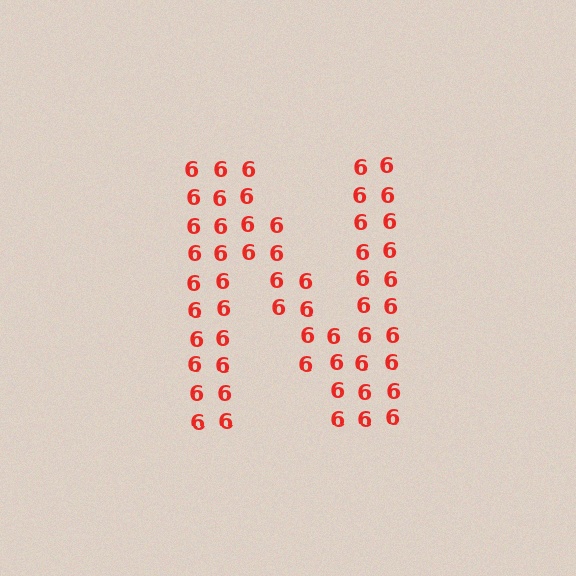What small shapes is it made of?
It is made of small digit 6's.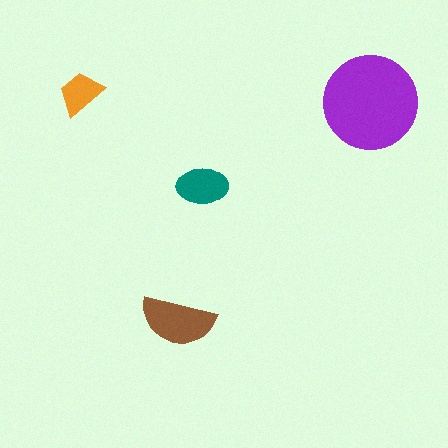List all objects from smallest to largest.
The orange trapezoid, the teal ellipse, the brown semicircle, the purple circle.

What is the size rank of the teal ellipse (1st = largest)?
3rd.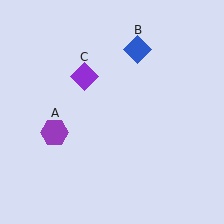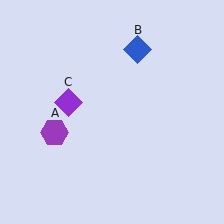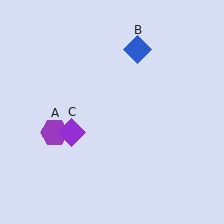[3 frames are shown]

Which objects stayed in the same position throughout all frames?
Purple hexagon (object A) and blue diamond (object B) remained stationary.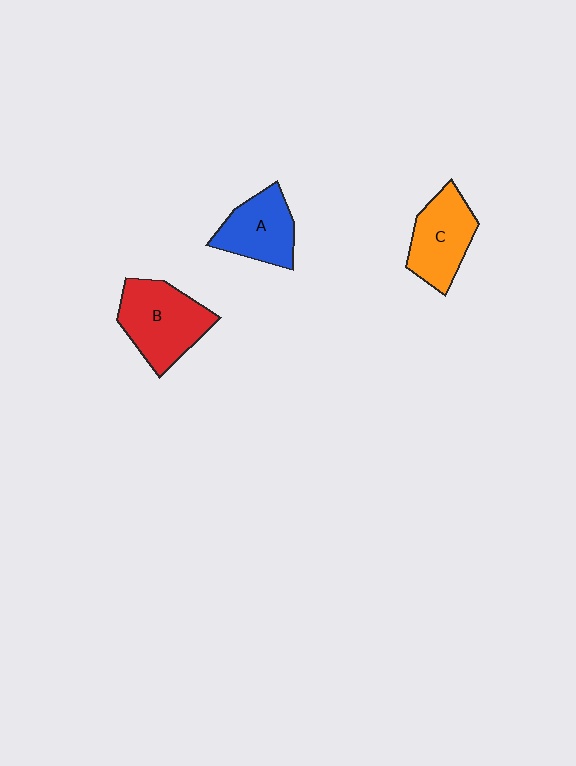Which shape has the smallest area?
Shape A (blue).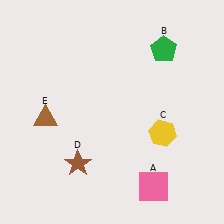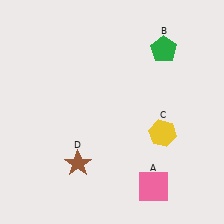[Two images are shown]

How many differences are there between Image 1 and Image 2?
There is 1 difference between the two images.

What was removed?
The brown triangle (E) was removed in Image 2.